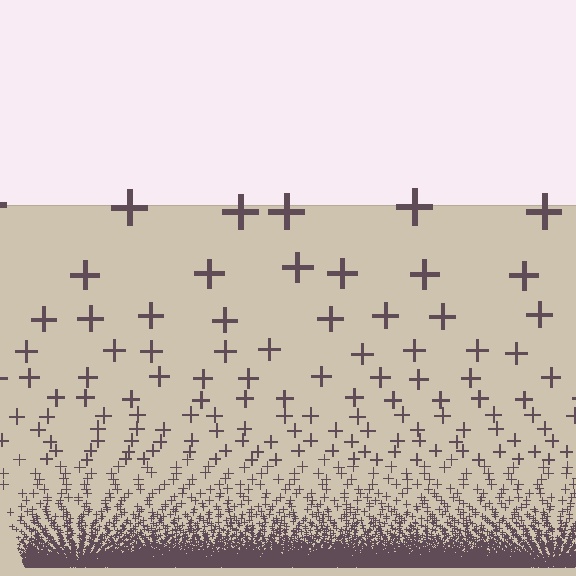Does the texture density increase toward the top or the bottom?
Density increases toward the bottom.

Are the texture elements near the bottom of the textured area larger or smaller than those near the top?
Smaller. The gradient is inverted — elements near the bottom are smaller and denser.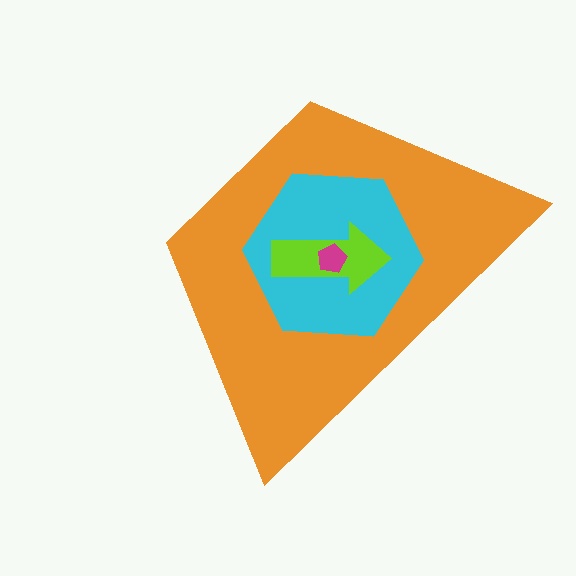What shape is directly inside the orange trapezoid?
The cyan hexagon.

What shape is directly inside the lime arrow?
The magenta pentagon.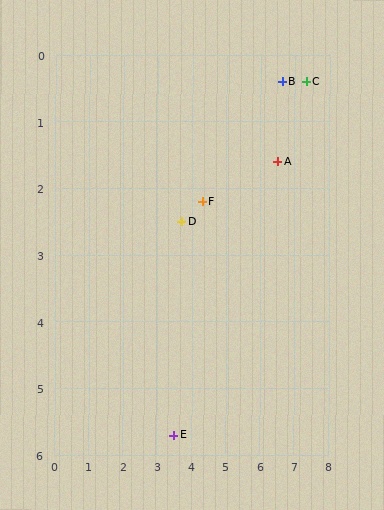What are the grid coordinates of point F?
Point F is at approximately (4.3, 2.2).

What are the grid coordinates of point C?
Point C is at approximately (7.3, 0.4).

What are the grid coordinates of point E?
Point E is at approximately (3.5, 5.7).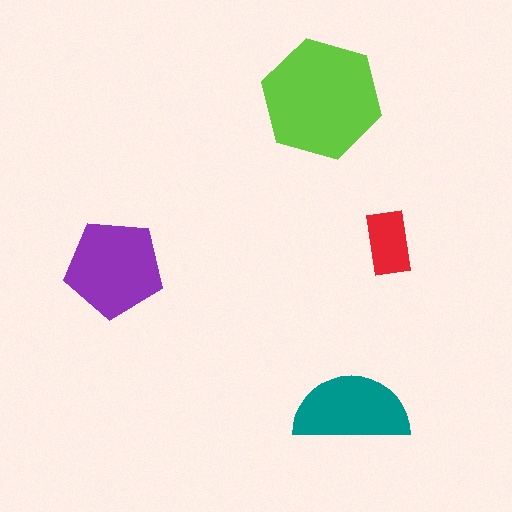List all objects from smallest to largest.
The red rectangle, the teal semicircle, the purple pentagon, the lime hexagon.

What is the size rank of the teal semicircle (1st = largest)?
3rd.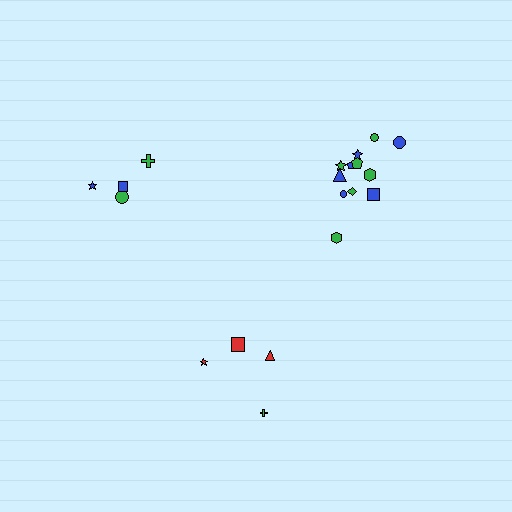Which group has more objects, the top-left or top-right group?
The top-right group.